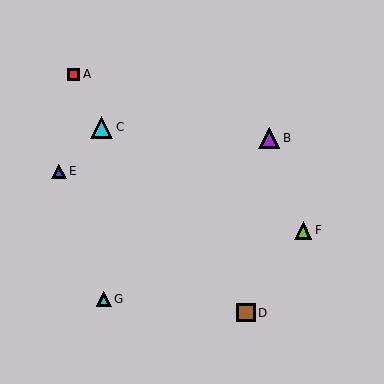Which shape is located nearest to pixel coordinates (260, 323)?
The brown square (labeled D) at (246, 313) is nearest to that location.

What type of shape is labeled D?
Shape D is a brown square.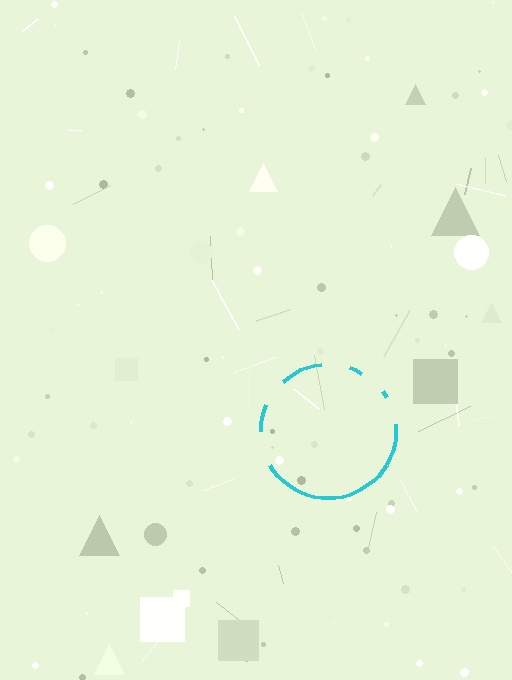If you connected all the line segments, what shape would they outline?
They would outline a circle.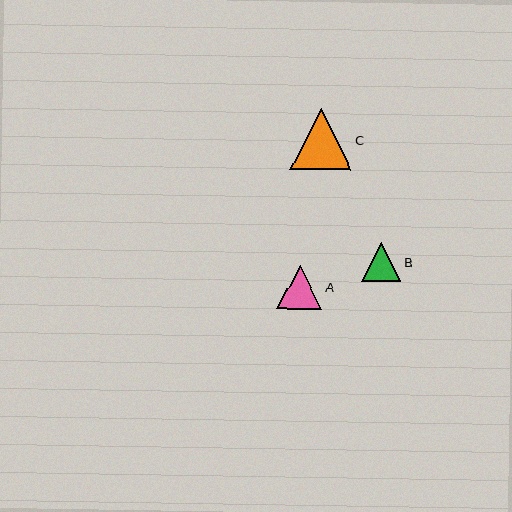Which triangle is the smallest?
Triangle B is the smallest with a size of approximately 39 pixels.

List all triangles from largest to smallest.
From largest to smallest: C, A, B.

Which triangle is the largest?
Triangle C is the largest with a size of approximately 61 pixels.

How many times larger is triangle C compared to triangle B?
Triangle C is approximately 1.6 times the size of triangle B.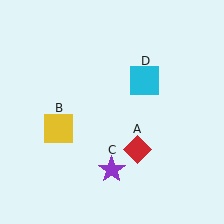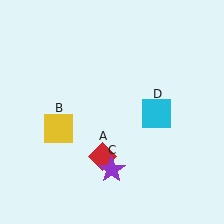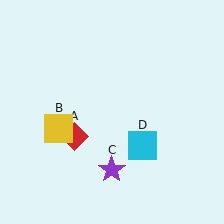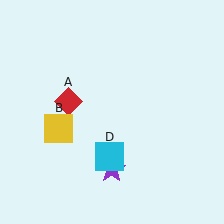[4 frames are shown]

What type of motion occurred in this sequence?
The red diamond (object A), cyan square (object D) rotated clockwise around the center of the scene.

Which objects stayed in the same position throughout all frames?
Yellow square (object B) and purple star (object C) remained stationary.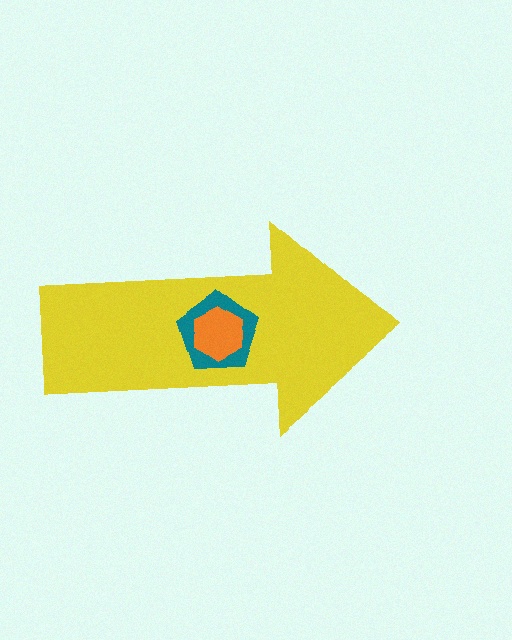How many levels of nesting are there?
3.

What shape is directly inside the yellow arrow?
The teal pentagon.